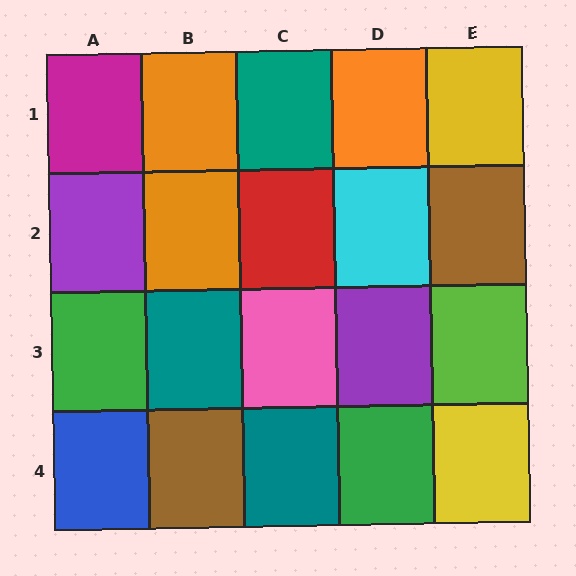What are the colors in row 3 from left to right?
Green, teal, pink, purple, lime.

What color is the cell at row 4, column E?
Yellow.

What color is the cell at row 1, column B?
Orange.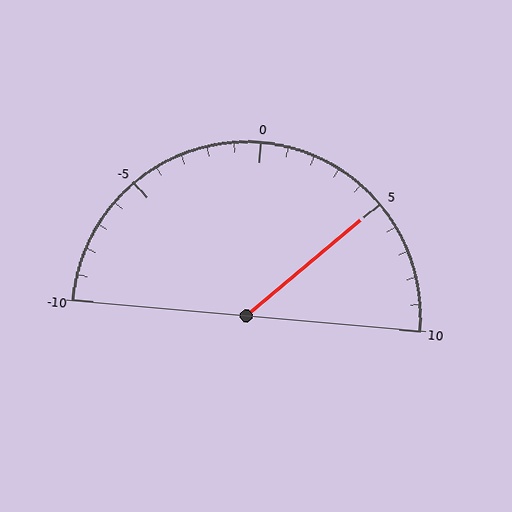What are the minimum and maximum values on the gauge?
The gauge ranges from -10 to 10.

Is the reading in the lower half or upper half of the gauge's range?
The reading is in the upper half of the range (-10 to 10).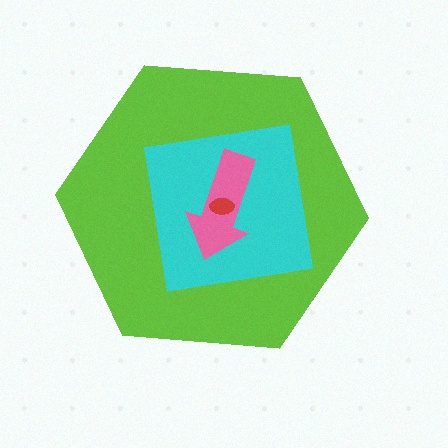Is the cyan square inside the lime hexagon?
Yes.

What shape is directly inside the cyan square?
The pink arrow.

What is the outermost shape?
The lime hexagon.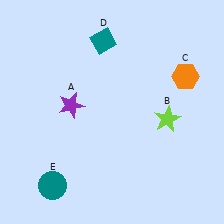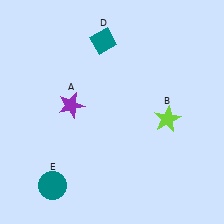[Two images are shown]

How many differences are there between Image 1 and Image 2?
There is 1 difference between the two images.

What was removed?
The orange hexagon (C) was removed in Image 2.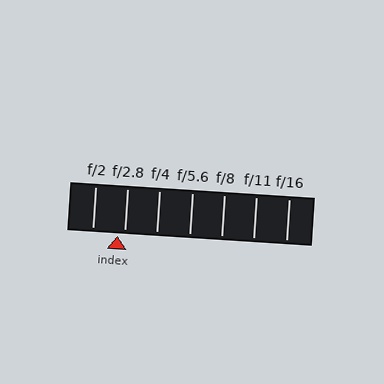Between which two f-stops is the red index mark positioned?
The index mark is between f/2 and f/2.8.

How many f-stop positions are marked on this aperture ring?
There are 7 f-stop positions marked.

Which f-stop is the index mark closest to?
The index mark is closest to f/2.8.